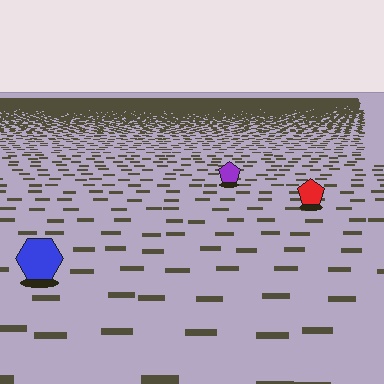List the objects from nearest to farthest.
From nearest to farthest: the blue hexagon, the red pentagon, the purple pentagon.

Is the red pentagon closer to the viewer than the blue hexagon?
No. The blue hexagon is closer — you can tell from the texture gradient: the ground texture is coarser near it.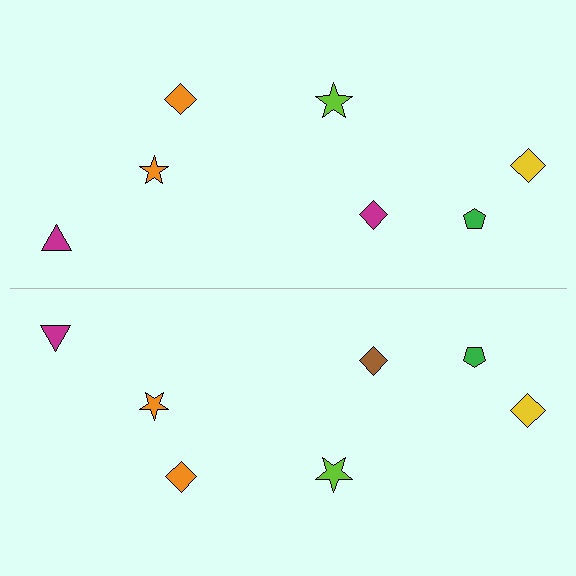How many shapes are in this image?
There are 14 shapes in this image.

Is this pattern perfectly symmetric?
No, the pattern is not perfectly symmetric. The brown diamond on the bottom side breaks the symmetry — its mirror counterpart is magenta.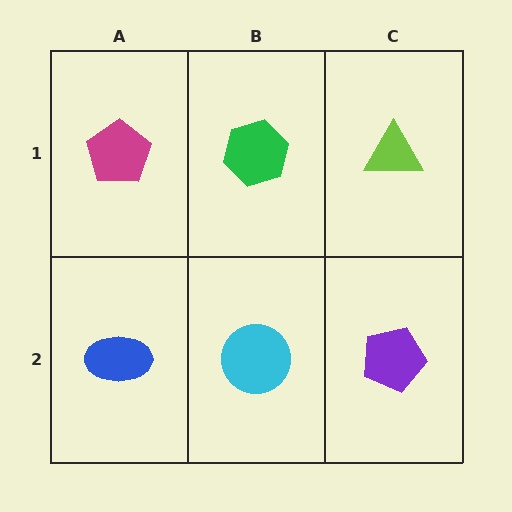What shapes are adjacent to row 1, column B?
A cyan circle (row 2, column B), a magenta pentagon (row 1, column A), a lime triangle (row 1, column C).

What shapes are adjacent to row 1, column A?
A blue ellipse (row 2, column A), a green hexagon (row 1, column B).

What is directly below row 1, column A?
A blue ellipse.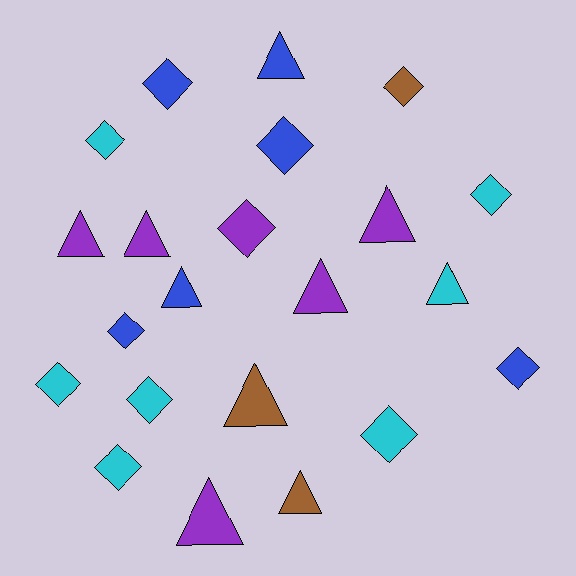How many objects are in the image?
There are 22 objects.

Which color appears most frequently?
Cyan, with 7 objects.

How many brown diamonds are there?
There is 1 brown diamond.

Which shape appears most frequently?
Diamond, with 12 objects.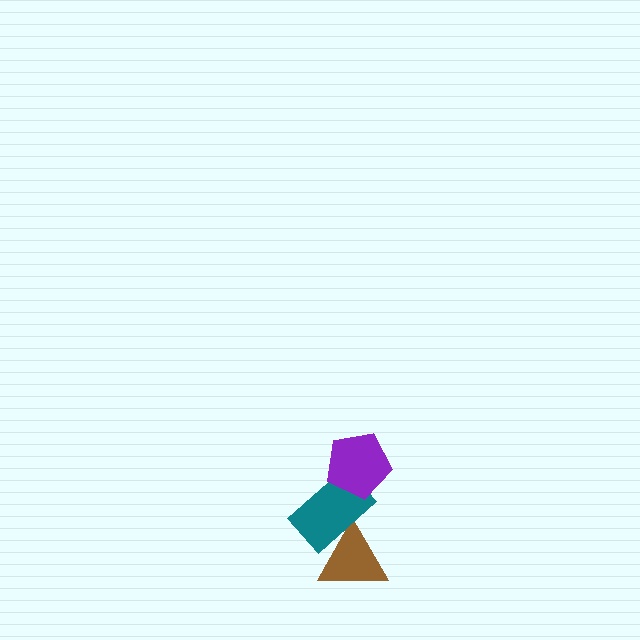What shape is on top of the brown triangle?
The teal rectangle is on top of the brown triangle.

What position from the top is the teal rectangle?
The teal rectangle is 2nd from the top.